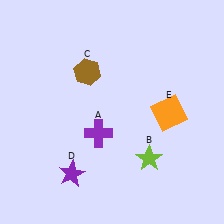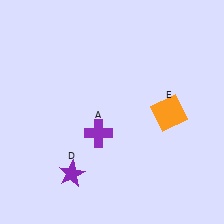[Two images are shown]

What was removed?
The brown hexagon (C), the lime star (B) were removed in Image 2.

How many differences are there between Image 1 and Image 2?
There are 2 differences between the two images.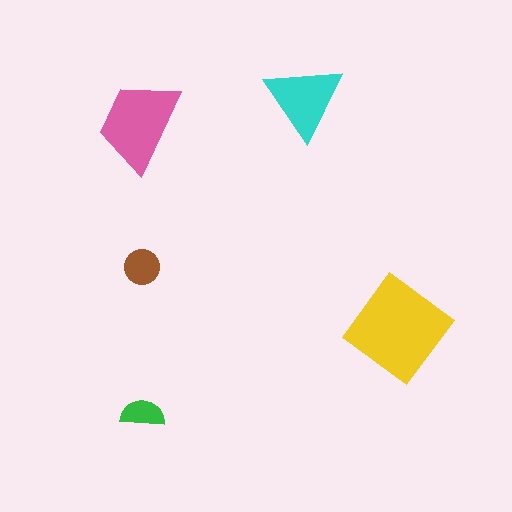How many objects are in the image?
There are 5 objects in the image.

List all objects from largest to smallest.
The yellow diamond, the pink trapezoid, the cyan triangle, the brown circle, the green semicircle.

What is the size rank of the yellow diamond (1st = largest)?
1st.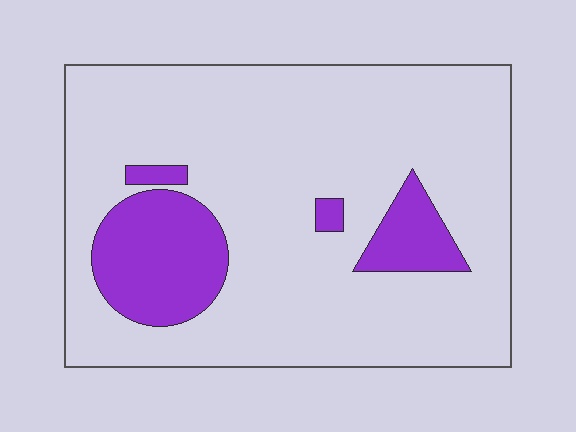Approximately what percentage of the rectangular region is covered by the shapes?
Approximately 15%.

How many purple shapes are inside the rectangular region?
4.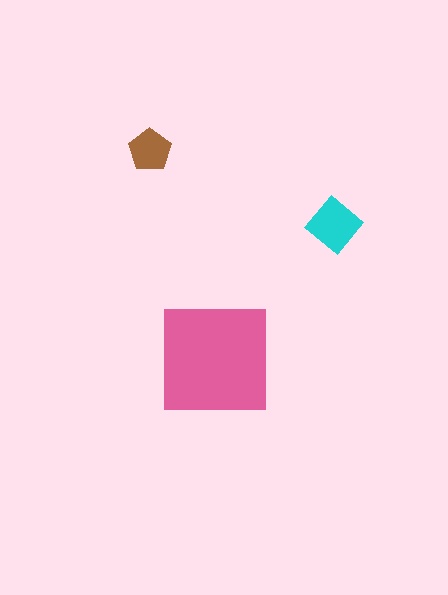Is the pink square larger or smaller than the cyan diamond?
Larger.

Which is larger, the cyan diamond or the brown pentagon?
The cyan diamond.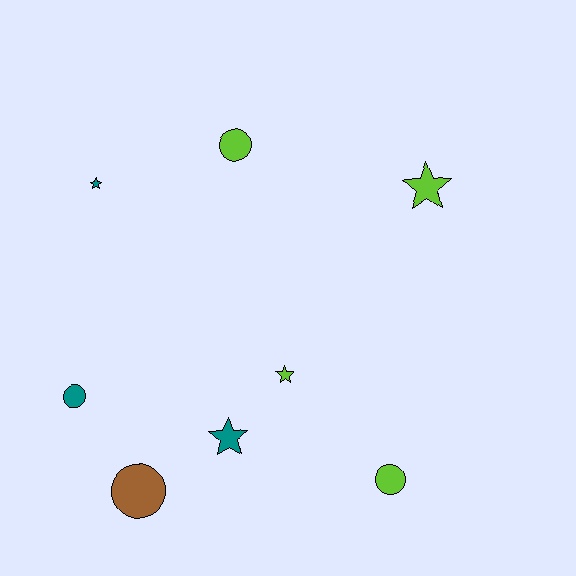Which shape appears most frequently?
Circle, with 4 objects.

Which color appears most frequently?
Lime, with 4 objects.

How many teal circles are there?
There is 1 teal circle.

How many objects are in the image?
There are 8 objects.